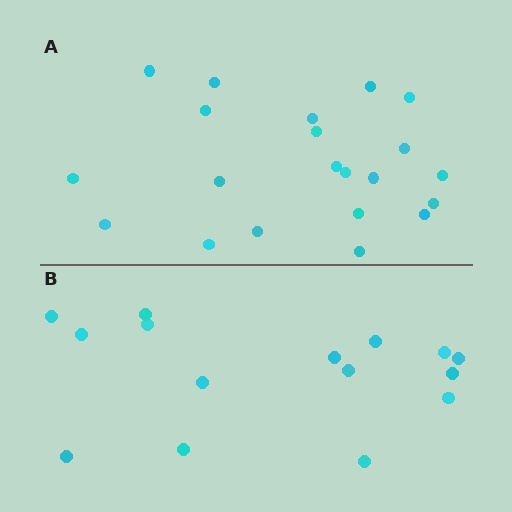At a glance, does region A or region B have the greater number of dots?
Region A (the top region) has more dots.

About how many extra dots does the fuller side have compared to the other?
Region A has about 6 more dots than region B.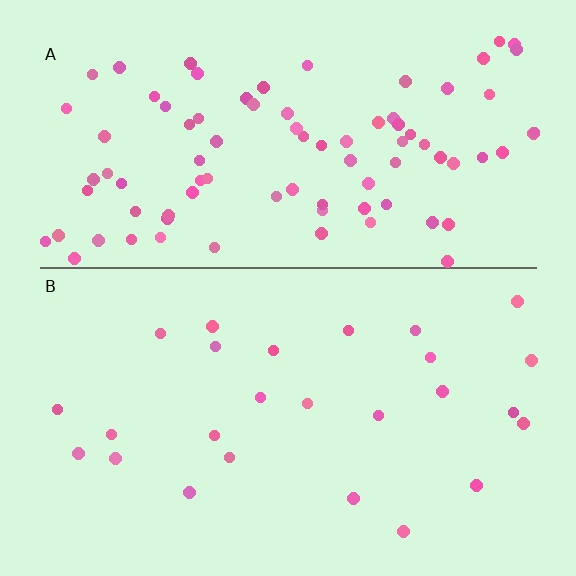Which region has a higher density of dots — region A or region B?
A (the top).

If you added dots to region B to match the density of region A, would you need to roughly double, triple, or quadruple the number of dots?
Approximately triple.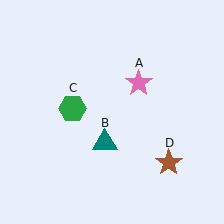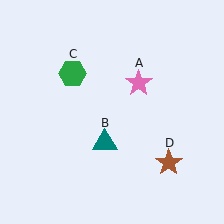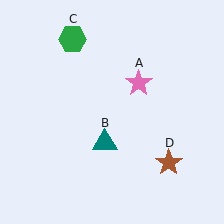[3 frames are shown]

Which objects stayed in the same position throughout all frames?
Pink star (object A) and teal triangle (object B) and brown star (object D) remained stationary.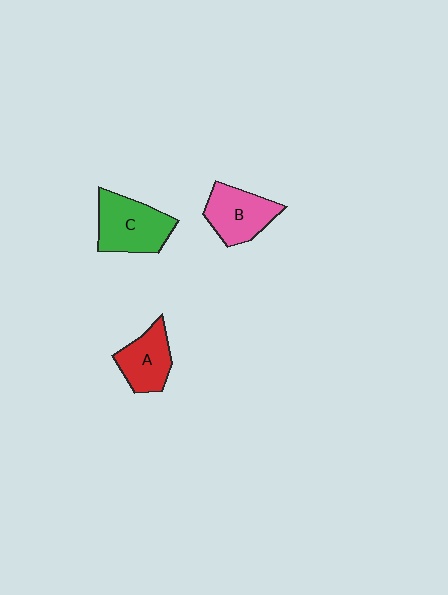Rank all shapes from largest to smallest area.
From largest to smallest: C (green), B (pink), A (red).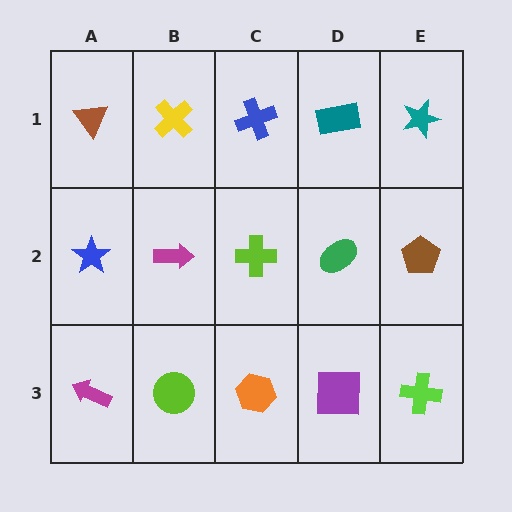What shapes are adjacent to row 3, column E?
A brown pentagon (row 2, column E), a purple square (row 3, column D).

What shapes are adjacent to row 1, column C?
A lime cross (row 2, column C), a yellow cross (row 1, column B), a teal rectangle (row 1, column D).